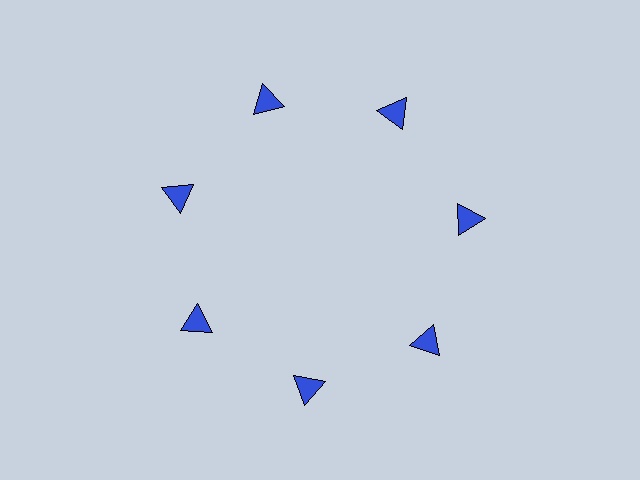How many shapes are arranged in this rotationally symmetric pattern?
There are 7 shapes, arranged in 7 groups of 1.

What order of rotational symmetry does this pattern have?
This pattern has 7-fold rotational symmetry.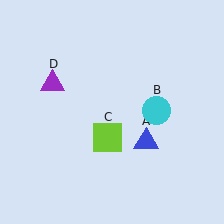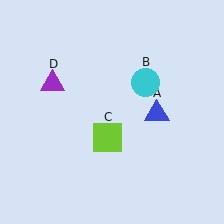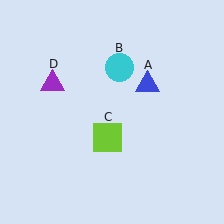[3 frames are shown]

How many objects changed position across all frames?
2 objects changed position: blue triangle (object A), cyan circle (object B).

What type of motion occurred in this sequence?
The blue triangle (object A), cyan circle (object B) rotated counterclockwise around the center of the scene.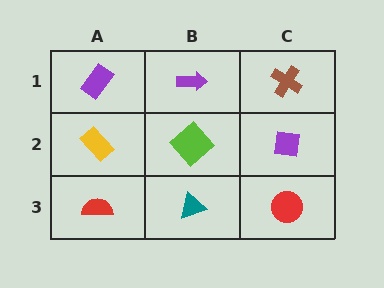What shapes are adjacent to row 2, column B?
A purple arrow (row 1, column B), a teal triangle (row 3, column B), a yellow rectangle (row 2, column A), a purple square (row 2, column C).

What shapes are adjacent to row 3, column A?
A yellow rectangle (row 2, column A), a teal triangle (row 3, column B).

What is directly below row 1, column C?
A purple square.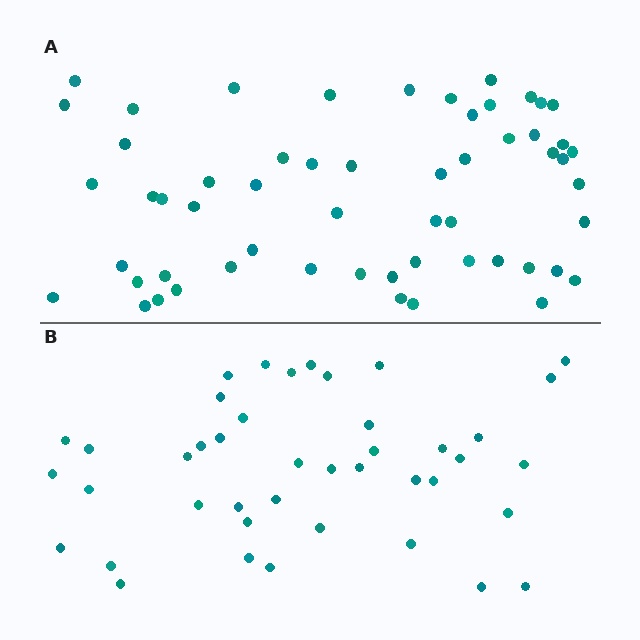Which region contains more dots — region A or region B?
Region A (the top region) has more dots.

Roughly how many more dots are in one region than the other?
Region A has approximately 15 more dots than region B.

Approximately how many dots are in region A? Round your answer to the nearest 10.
About 60 dots. (The exact count is 57, which rounds to 60.)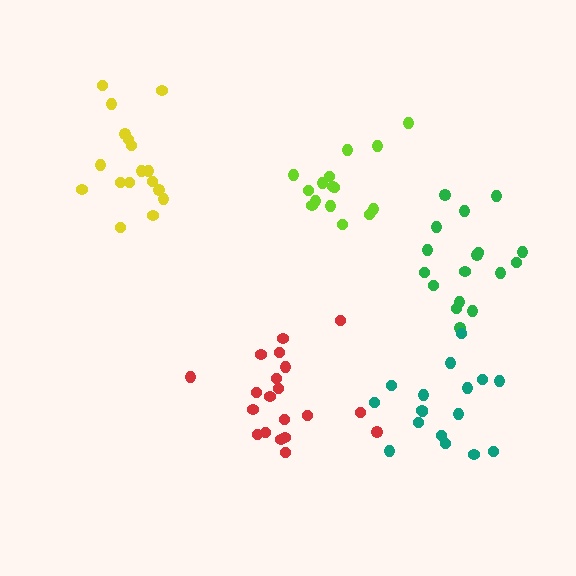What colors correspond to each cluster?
The clusters are colored: red, green, yellow, lime, teal.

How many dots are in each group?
Group 1: 20 dots, Group 2: 17 dots, Group 3: 17 dots, Group 4: 15 dots, Group 5: 17 dots (86 total).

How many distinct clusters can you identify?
There are 5 distinct clusters.